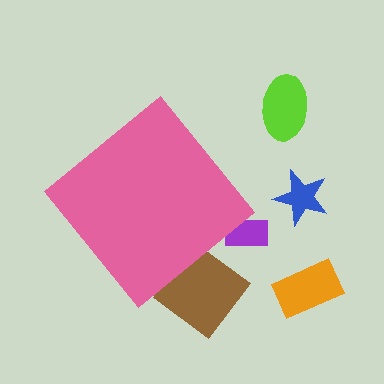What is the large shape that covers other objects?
A pink diamond.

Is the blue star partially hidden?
No, the blue star is fully visible.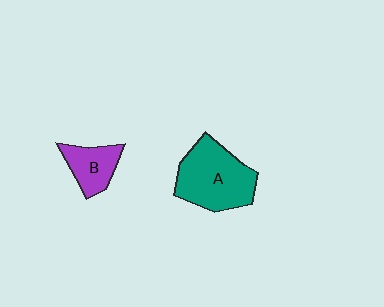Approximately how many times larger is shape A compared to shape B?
Approximately 2.0 times.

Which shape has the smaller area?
Shape B (purple).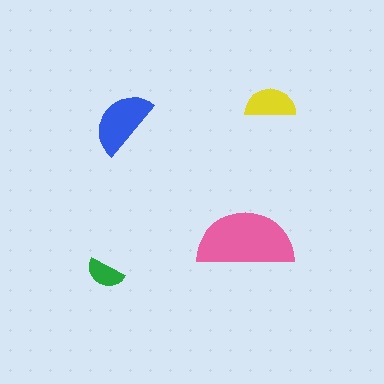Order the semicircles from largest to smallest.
the pink one, the blue one, the yellow one, the green one.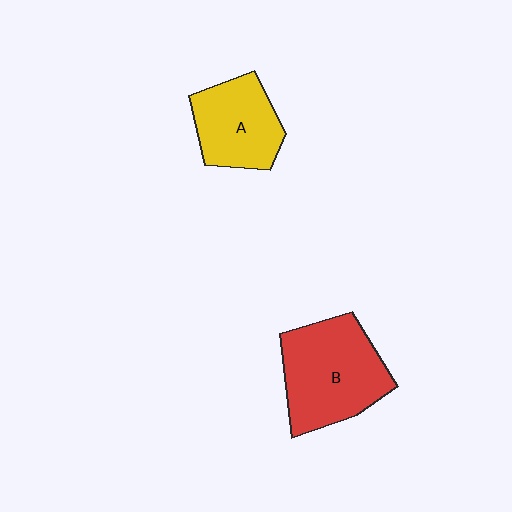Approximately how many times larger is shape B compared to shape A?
Approximately 1.4 times.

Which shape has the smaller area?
Shape A (yellow).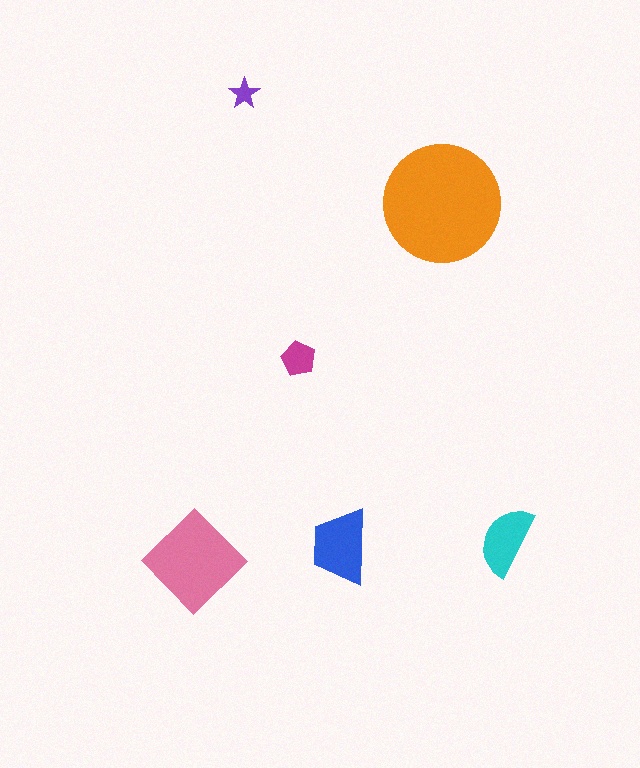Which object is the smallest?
The purple star.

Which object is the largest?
The orange circle.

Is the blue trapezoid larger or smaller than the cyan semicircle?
Larger.